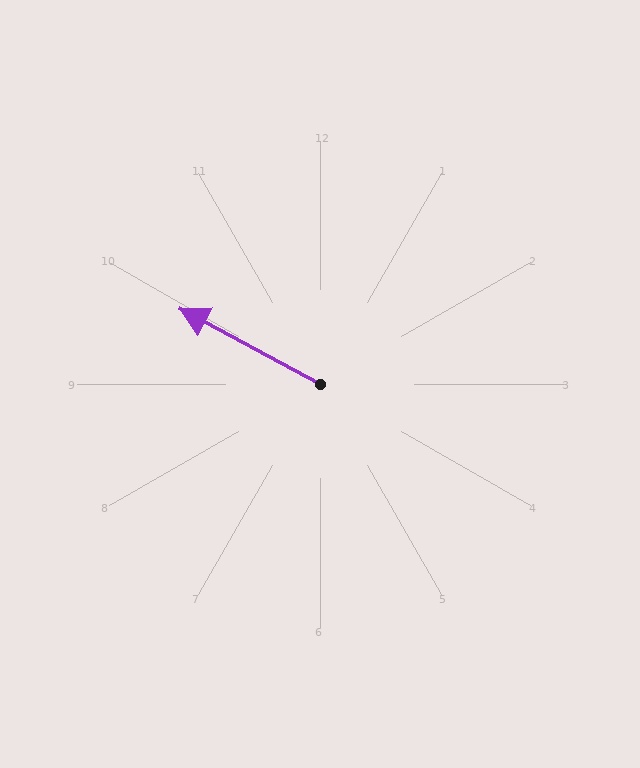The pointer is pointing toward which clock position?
Roughly 10 o'clock.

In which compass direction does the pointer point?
Northwest.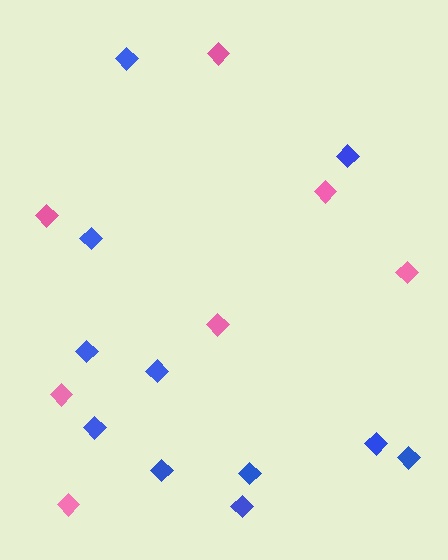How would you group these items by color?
There are 2 groups: one group of blue diamonds (11) and one group of pink diamonds (7).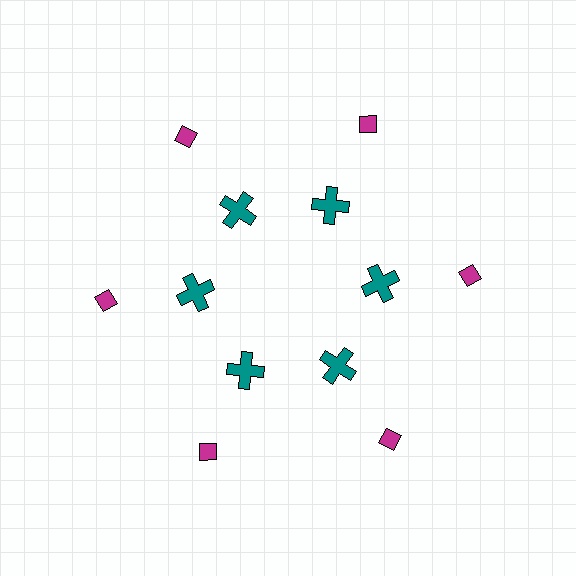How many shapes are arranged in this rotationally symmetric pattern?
There are 12 shapes, arranged in 6 groups of 2.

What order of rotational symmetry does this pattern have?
This pattern has 6-fold rotational symmetry.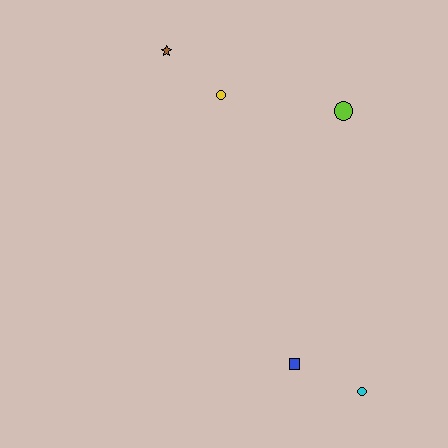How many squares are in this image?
There is 1 square.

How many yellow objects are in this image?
There is 1 yellow object.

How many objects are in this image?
There are 5 objects.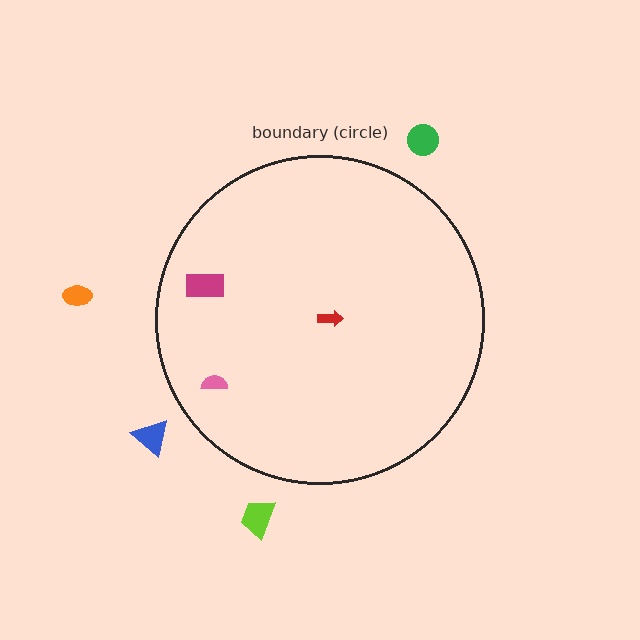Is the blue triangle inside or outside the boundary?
Outside.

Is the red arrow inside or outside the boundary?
Inside.